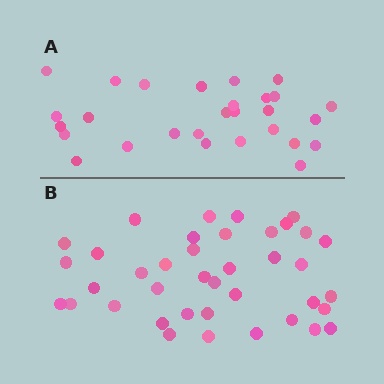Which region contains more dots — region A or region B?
Region B (the bottom region) has more dots.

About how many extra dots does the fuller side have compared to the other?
Region B has roughly 12 or so more dots than region A.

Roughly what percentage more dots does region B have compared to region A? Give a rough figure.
About 40% more.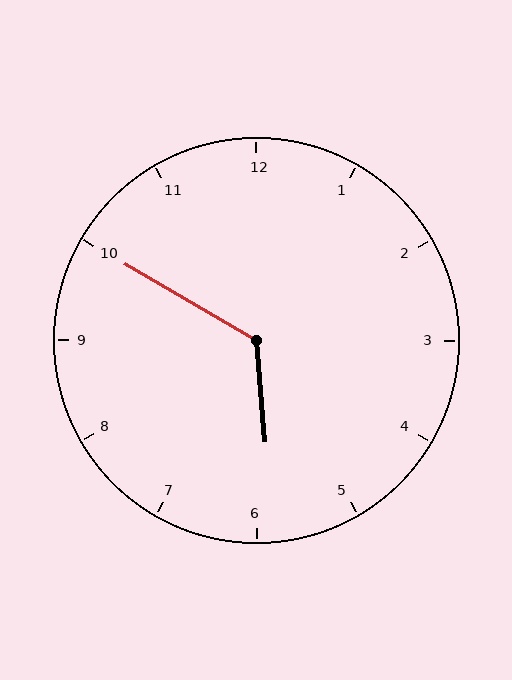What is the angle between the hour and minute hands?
Approximately 125 degrees.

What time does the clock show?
5:50.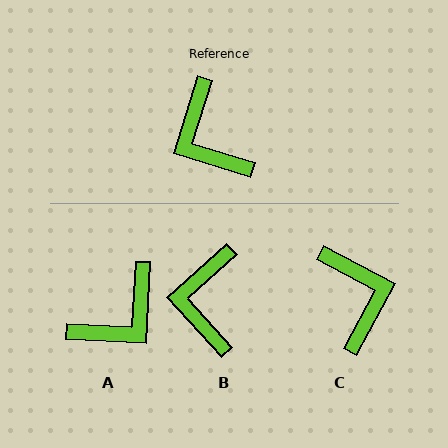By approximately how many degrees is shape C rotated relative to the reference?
Approximately 169 degrees counter-clockwise.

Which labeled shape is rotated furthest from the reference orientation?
C, about 169 degrees away.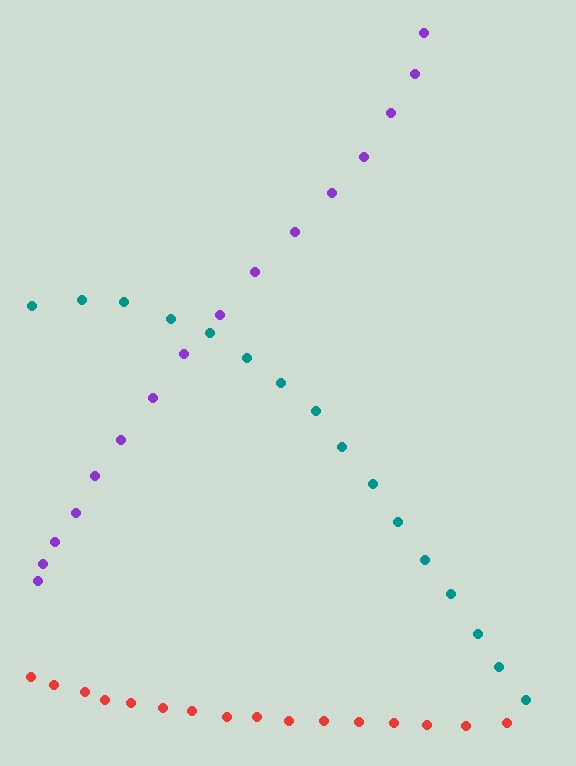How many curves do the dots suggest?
There are 3 distinct paths.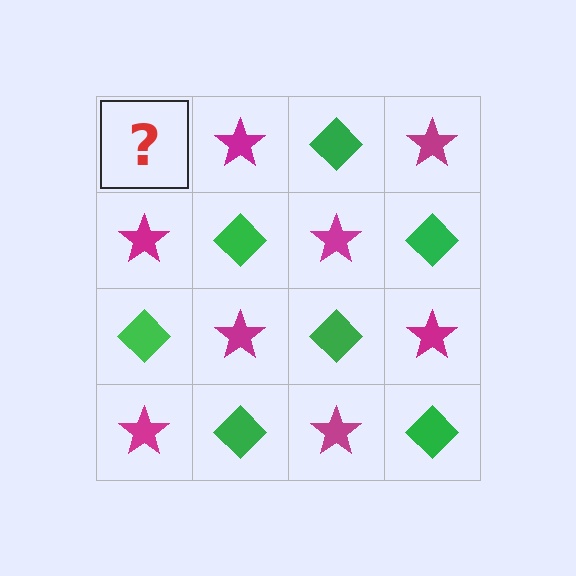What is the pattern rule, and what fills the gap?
The rule is that it alternates green diamond and magenta star in a checkerboard pattern. The gap should be filled with a green diamond.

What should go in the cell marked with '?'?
The missing cell should contain a green diamond.